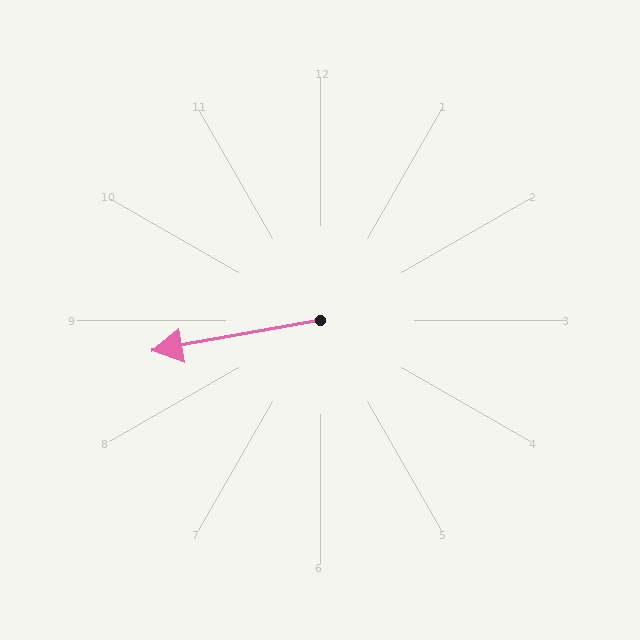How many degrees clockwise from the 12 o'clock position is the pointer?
Approximately 260 degrees.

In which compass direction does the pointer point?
West.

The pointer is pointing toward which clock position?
Roughly 9 o'clock.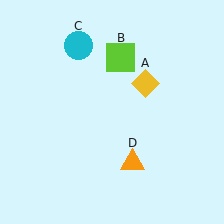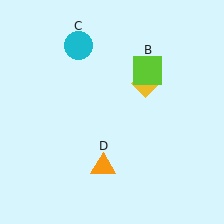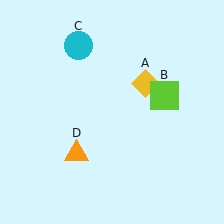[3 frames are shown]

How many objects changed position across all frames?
2 objects changed position: lime square (object B), orange triangle (object D).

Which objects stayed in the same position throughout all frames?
Yellow diamond (object A) and cyan circle (object C) remained stationary.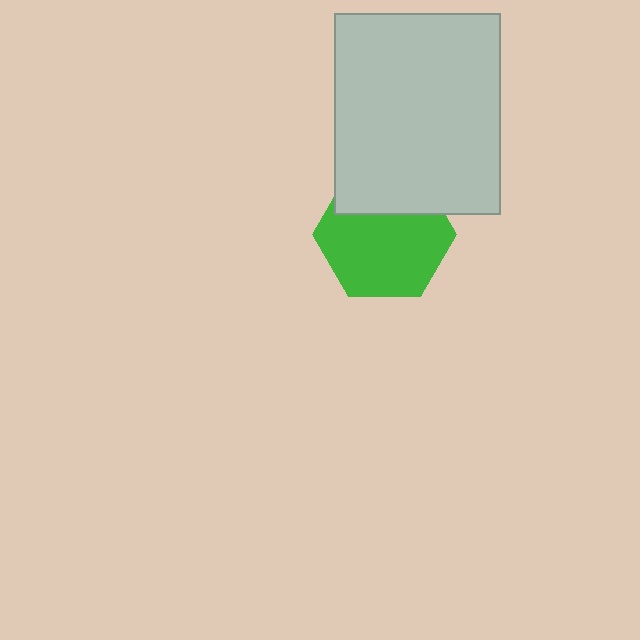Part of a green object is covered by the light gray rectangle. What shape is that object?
It is a hexagon.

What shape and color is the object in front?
The object in front is a light gray rectangle.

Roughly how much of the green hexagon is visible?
Most of it is visible (roughly 69%).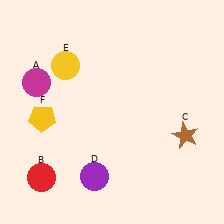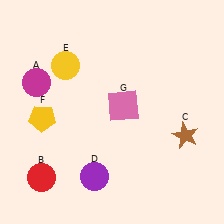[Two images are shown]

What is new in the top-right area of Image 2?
A pink square (G) was added in the top-right area of Image 2.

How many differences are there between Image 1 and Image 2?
There is 1 difference between the two images.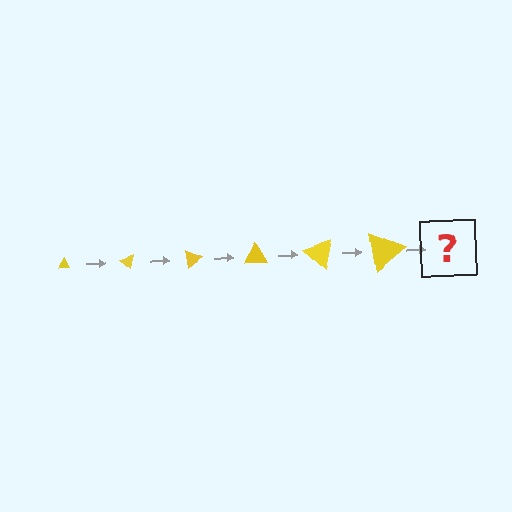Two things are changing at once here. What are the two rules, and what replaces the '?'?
The two rules are that the triangle grows larger each step and it rotates 40 degrees each step. The '?' should be a triangle, larger than the previous one and rotated 240 degrees from the start.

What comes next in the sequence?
The next element should be a triangle, larger than the previous one and rotated 240 degrees from the start.